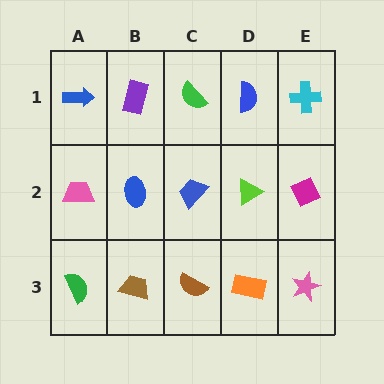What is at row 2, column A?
A pink trapezoid.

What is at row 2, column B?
A blue ellipse.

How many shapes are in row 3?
5 shapes.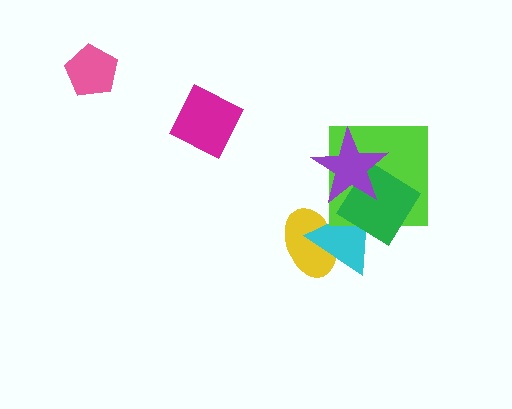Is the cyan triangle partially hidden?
Yes, it is partially covered by another shape.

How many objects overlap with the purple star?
3 objects overlap with the purple star.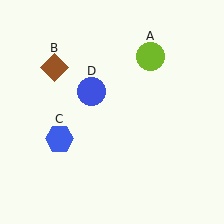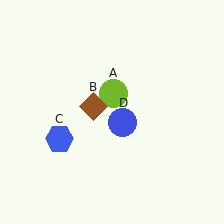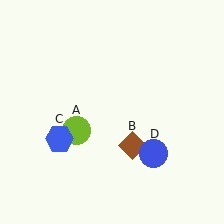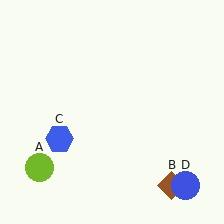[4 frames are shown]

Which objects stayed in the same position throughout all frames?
Blue hexagon (object C) remained stationary.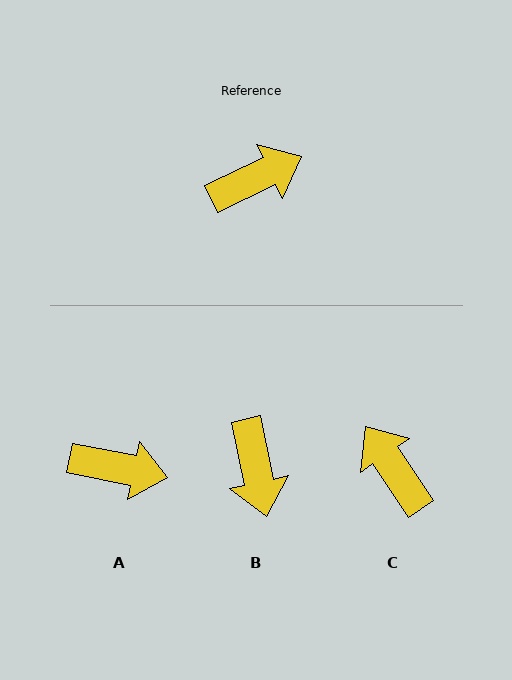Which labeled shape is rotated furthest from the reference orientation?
B, about 103 degrees away.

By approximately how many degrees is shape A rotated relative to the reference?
Approximately 36 degrees clockwise.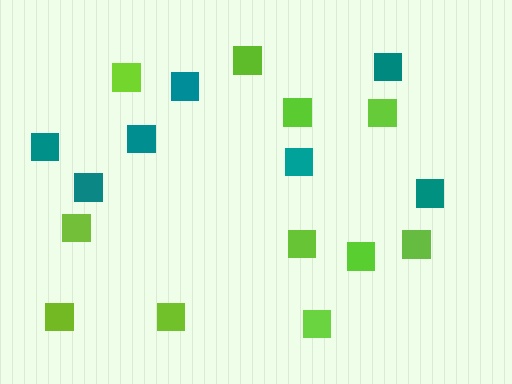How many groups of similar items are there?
There are 2 groups: one group of lime squares (11) and one group of teal squares (7).